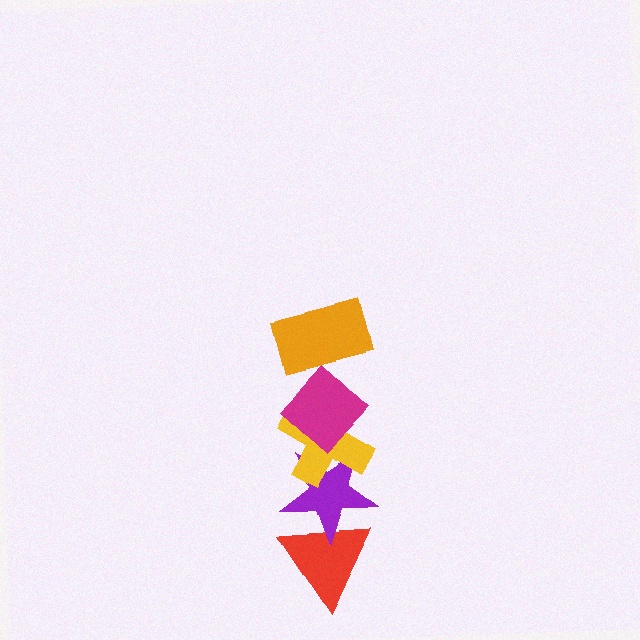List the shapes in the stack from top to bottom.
From top to bottom: the orange rectangle, the magenta diamond, the yellow cross, the purple star, the red triangle.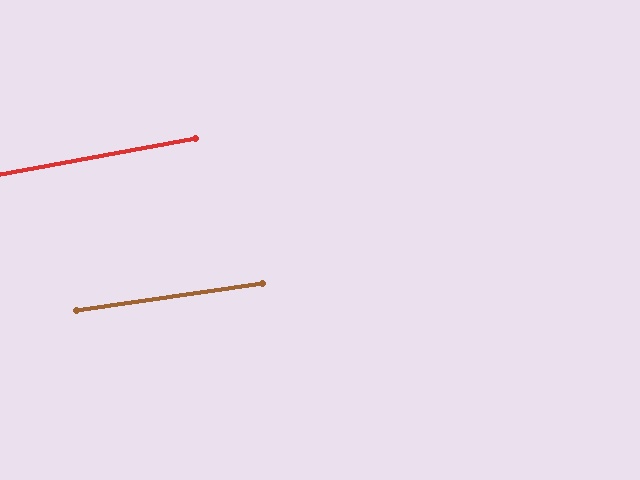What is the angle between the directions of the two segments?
Approximately 2 degrees.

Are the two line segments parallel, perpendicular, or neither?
Parallel — their directions differ by only 1.9°.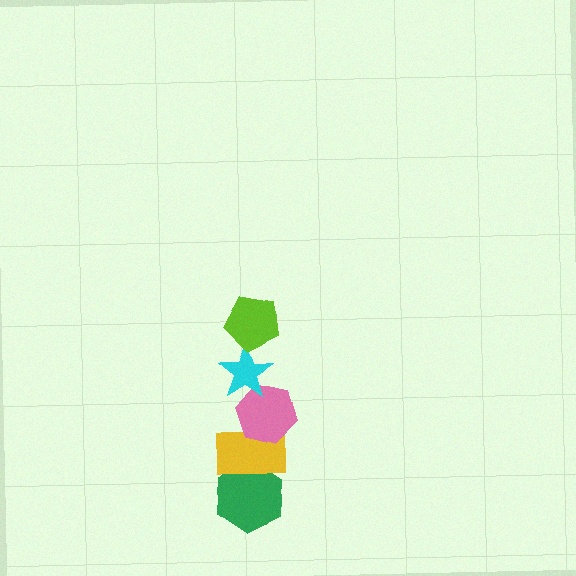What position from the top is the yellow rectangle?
The yellow rectangle is 4th from the top.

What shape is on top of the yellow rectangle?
The pink hexagon is on top of the yellow rectangle.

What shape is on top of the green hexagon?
The yellow rectangle is on top of the green hexagon.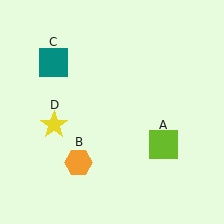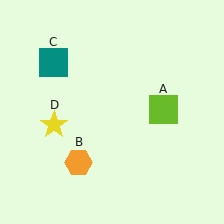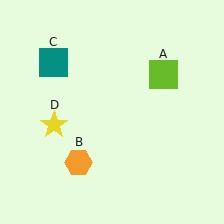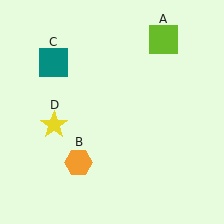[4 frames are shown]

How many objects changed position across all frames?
1 object changed position: lime square (object A).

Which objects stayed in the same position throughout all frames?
Orange hexagon (object B) and teal square (object C) and yellow star (object D) remained stationary.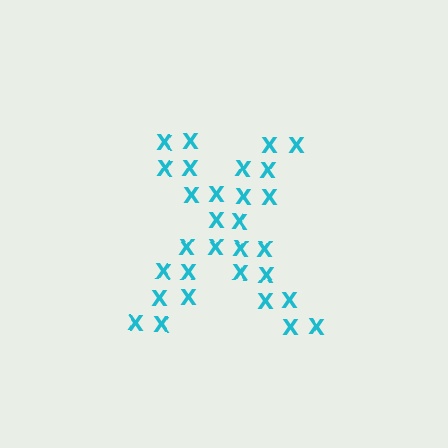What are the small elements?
The small elements are letter X's.